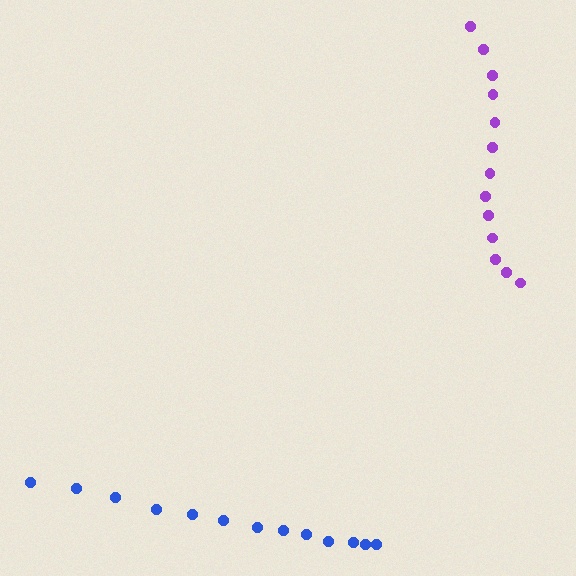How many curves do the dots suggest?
There are 2 distinct paths.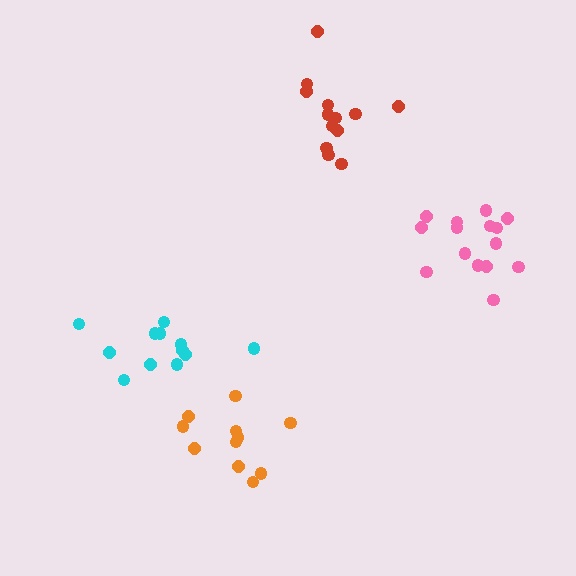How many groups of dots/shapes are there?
There are 4 groups.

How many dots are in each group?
Group 1: 12 dots, Group 2: 11 dots, Group 3: 15 dots, Group 4: 13 dots (51 total).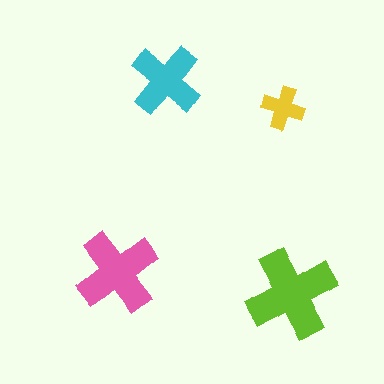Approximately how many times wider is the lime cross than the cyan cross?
About 1.5 times wider.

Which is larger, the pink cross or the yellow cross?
The pink one.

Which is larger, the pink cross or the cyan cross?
The pink one.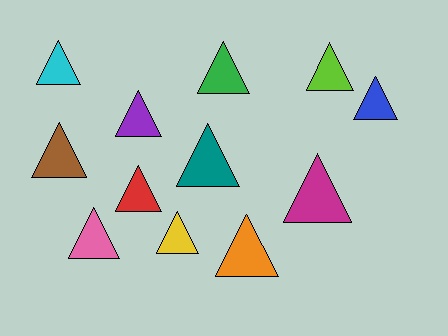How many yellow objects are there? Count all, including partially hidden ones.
There is 1 yellow object.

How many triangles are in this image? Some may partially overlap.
There are 12 triangles.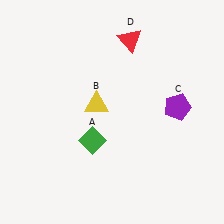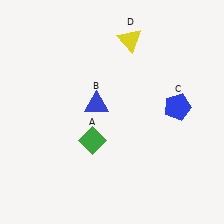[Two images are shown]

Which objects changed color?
B changed from yellow to blue. C changed from purple to blue. D changed from red to yellow.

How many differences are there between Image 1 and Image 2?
There are 3 differences between the two images.